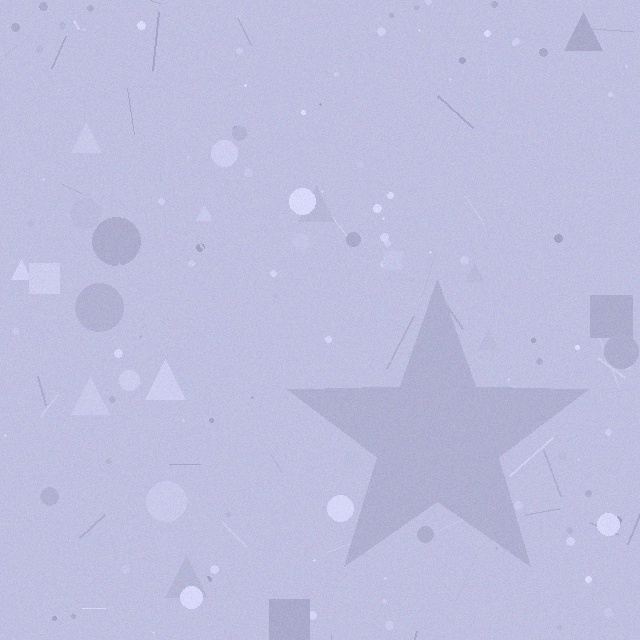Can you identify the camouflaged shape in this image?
The camouflaged shape is a star.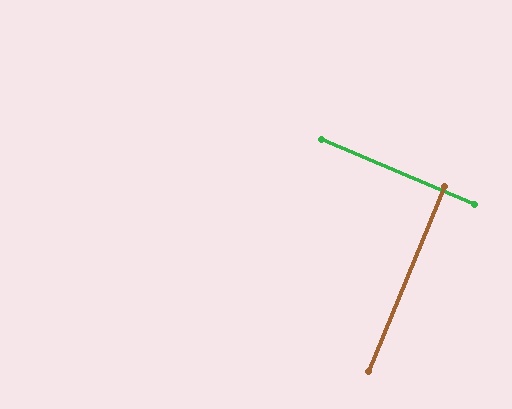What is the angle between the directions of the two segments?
Approximately 89 degrees.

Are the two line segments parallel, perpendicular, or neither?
Perpendicular — they meet at approximately 89°.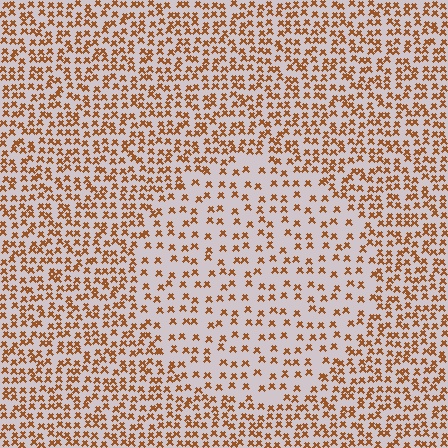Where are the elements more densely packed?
The elements are more densely packed outside the circle boundary.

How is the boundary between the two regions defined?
The boundary is defined by a change in element density (approximately 1.9x ratio). All elements are the same color, size, and shape.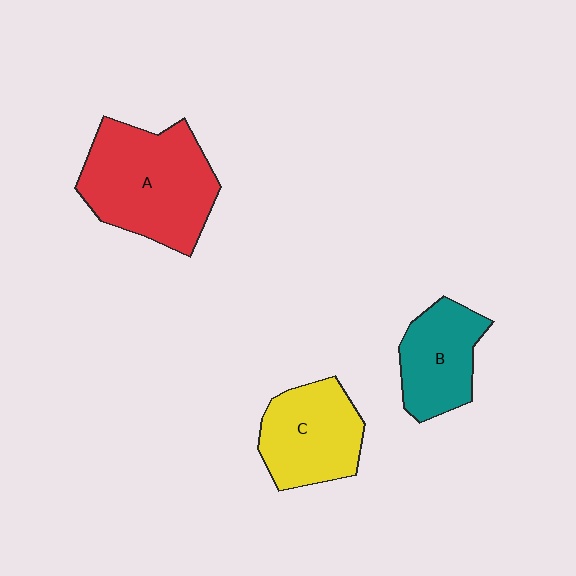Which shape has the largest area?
Shape A (red).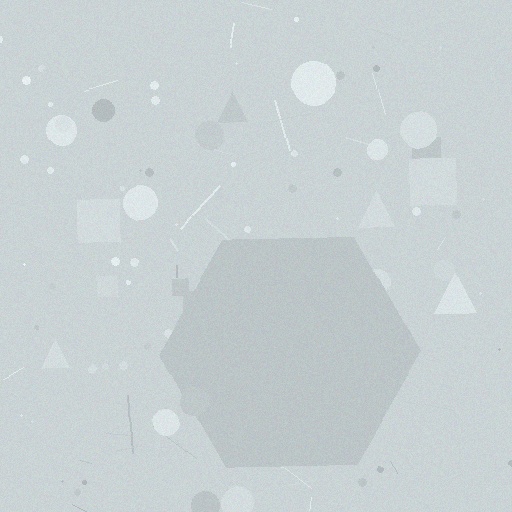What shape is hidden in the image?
A hexagon is hidden in the image.